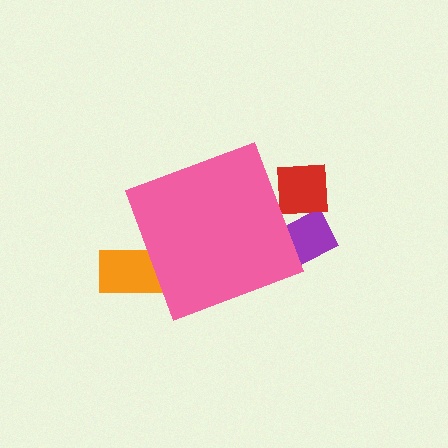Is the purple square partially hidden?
Yes, the purple square is partially hidden behind the pink diamond.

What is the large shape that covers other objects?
A pink diamond.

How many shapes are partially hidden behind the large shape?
3 shapes are partially hidden.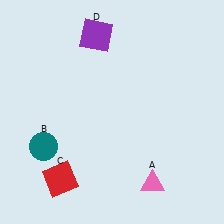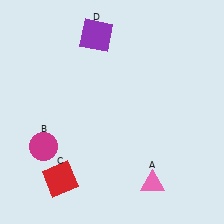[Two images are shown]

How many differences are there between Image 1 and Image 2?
There is 1 difference between the two images.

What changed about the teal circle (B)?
In Image 1, B is teal. In Image 2, it changed to magenta.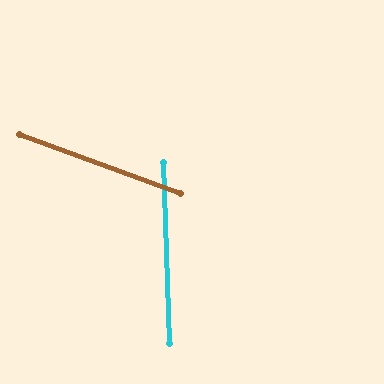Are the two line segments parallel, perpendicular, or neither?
Neither parallel nor perpendicular — they differ by about 68°.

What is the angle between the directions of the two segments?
Approximately 68 degrees.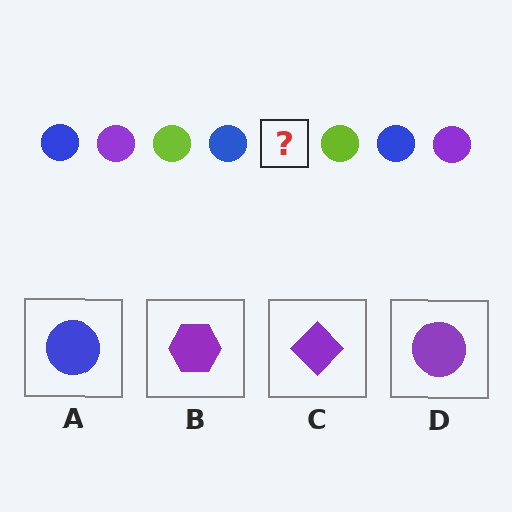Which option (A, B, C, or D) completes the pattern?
D.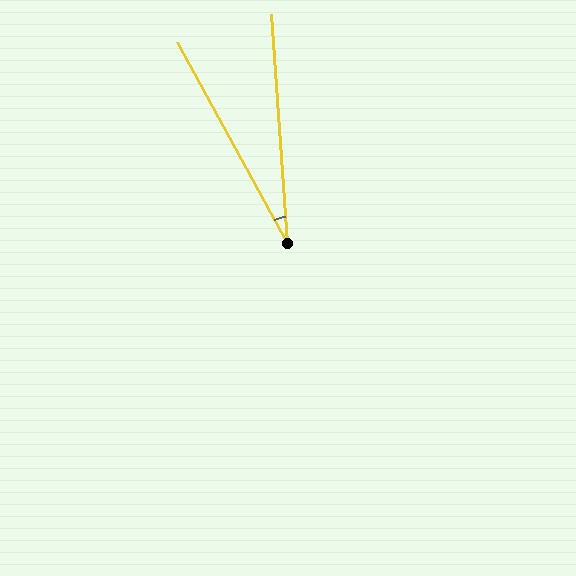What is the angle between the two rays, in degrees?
Approximately 25 degrees.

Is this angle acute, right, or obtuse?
It is acute.